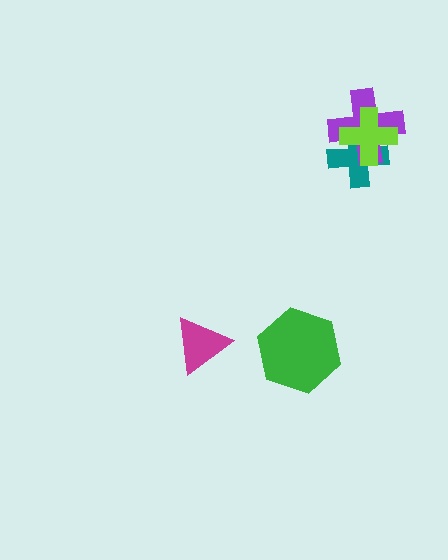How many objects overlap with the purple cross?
2 objects overlap with the purple cross.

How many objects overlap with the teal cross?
2 objects overlap with the teal cross.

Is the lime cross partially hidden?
No, no other shape covers it.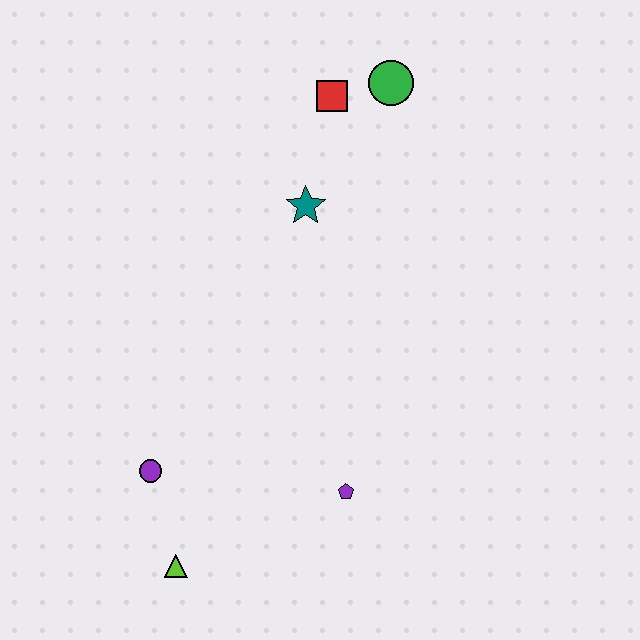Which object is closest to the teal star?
The red square is closest to the teal star.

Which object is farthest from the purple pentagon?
The green circle is farthest from the purple pentagon.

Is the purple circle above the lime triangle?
Yes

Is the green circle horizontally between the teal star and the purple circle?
No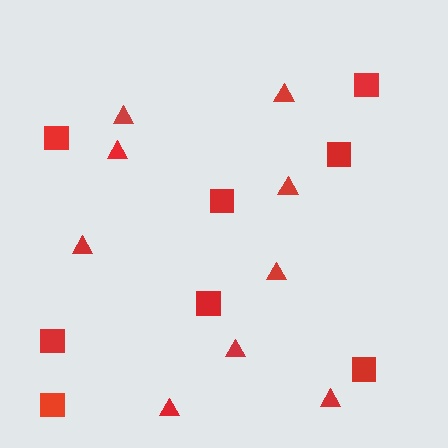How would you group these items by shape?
There are 2 groups: one group of triangles (9) and one group of squares (8).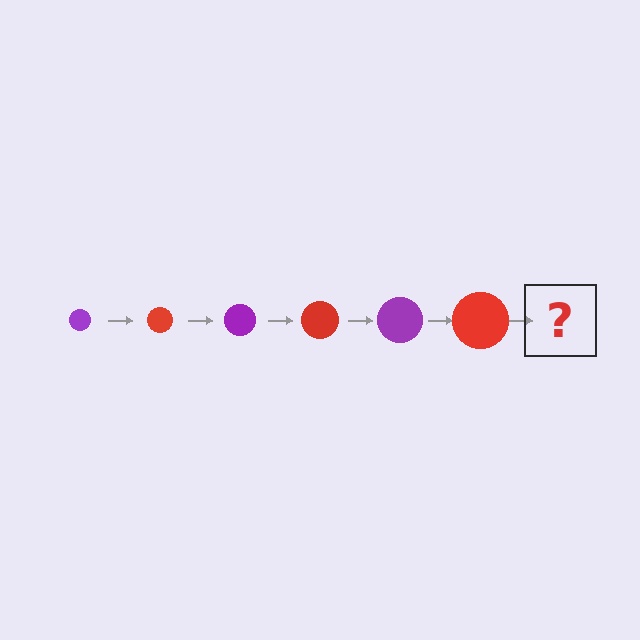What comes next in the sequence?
The next element should be a purple circle, larger than the previous one.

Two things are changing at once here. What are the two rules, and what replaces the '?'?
The two rules are that the circle grows larger each step and the color cycles through purple and red. The '?' should be a purple circle, larger than the previous one.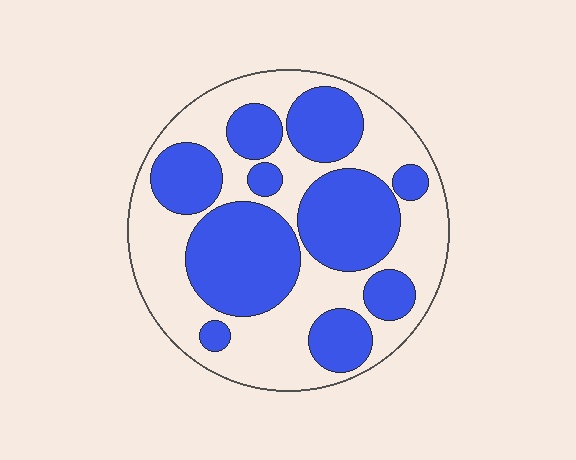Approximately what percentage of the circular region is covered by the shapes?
Approximately 45%.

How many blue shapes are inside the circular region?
10.